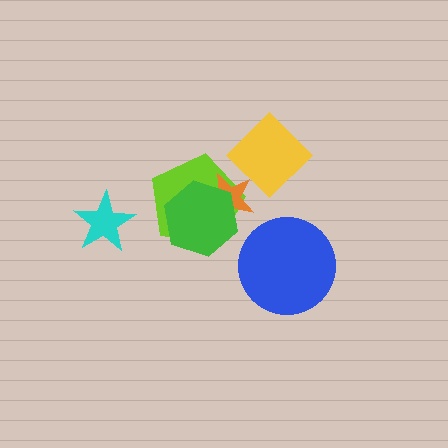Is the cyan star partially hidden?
No, no other shape covers it.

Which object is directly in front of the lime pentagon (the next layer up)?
The orange star is directly in front of the lime pentagon.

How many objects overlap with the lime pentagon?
2 objects overlap with the lime pentagon.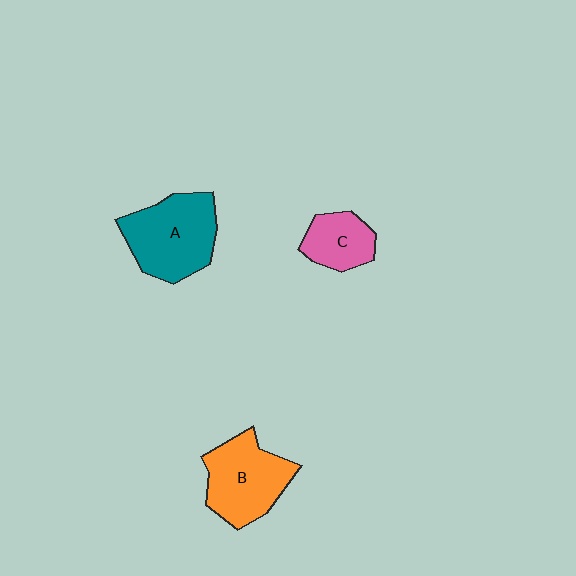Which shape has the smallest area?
Shape C (pink).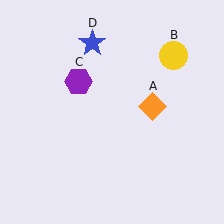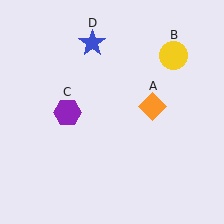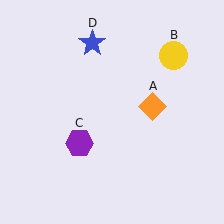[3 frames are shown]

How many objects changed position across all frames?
1 object changed position: purple hexagon (object C).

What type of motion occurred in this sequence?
The purple hexagon (object C) rotated counterclockwise around the center of the scene.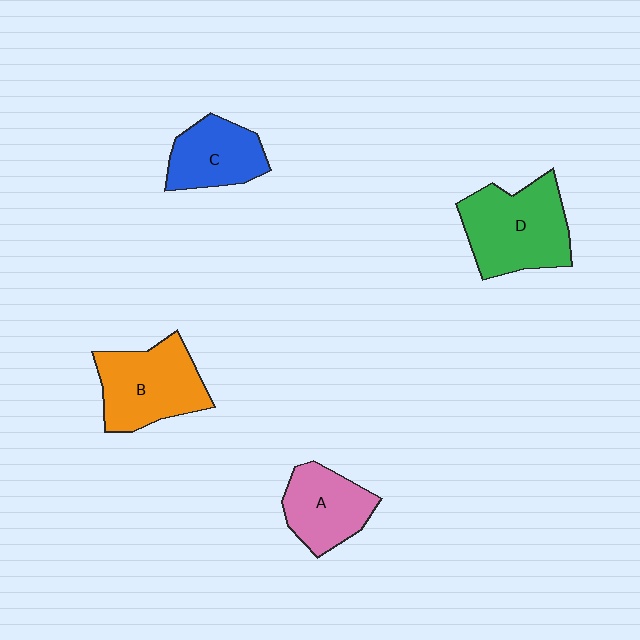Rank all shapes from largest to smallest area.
From largest to smallest: D (green), B (orange), A (pink), C (blue).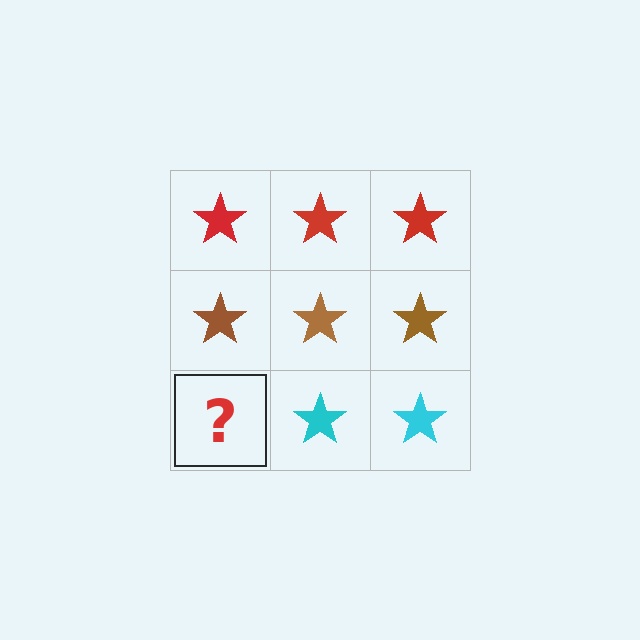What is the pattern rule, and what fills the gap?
The rule is that each row has a consistent color. The gap should be filled with a cyan star.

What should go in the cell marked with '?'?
The missing cell should contain a cyan star.